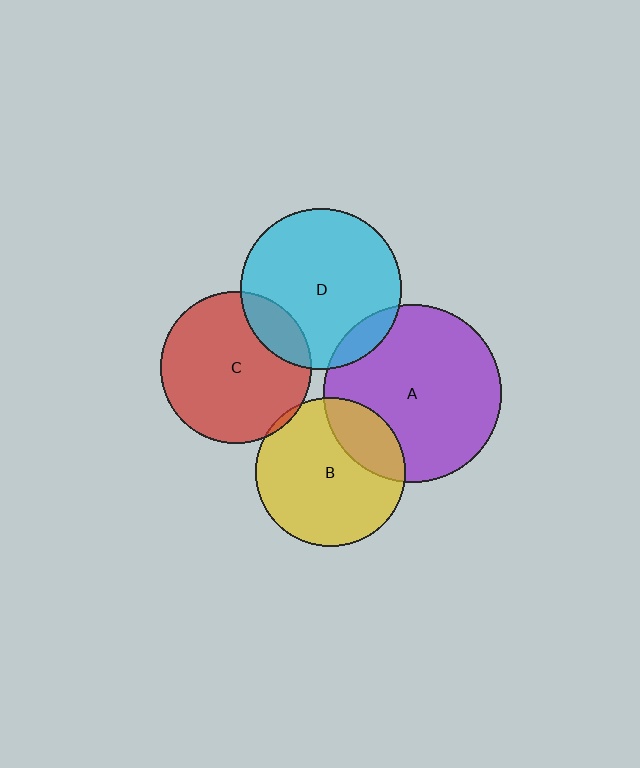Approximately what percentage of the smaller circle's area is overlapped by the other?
Approximately 15%.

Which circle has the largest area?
Circle A (purple).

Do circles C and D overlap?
Yes.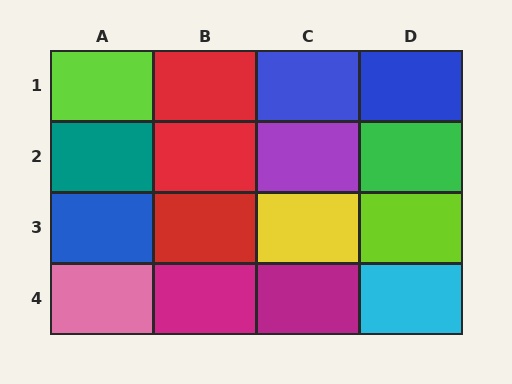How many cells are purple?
1 cell is purple.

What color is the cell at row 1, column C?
Blue.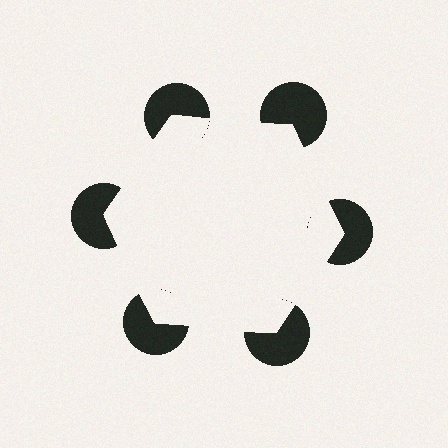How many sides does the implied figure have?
6 sides.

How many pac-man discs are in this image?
There are 6 — one at each vertex of the illusory hexagon.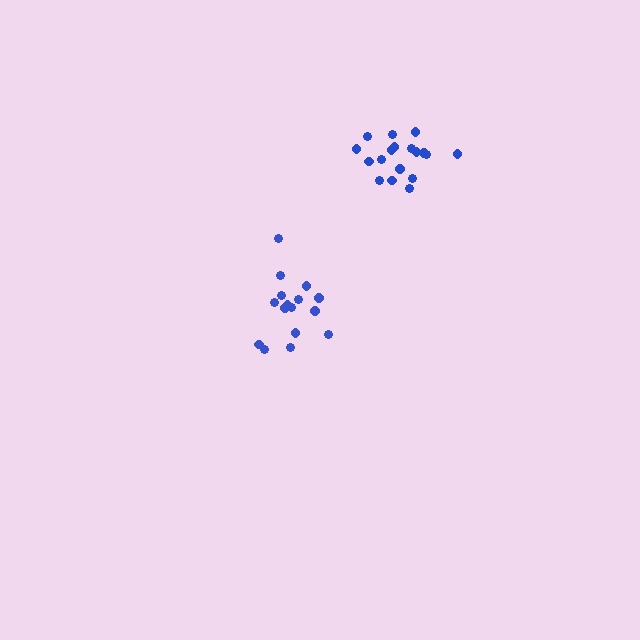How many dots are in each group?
Group 1: 16 dots, Group 2: 18 dots (34 total).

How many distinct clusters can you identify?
There are 2 distinct clusters.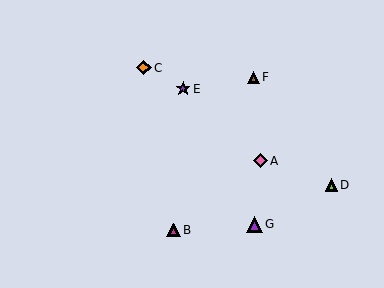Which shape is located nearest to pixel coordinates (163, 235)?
The magenta triangle (labeled B) at (173, 230) is nearest to that location.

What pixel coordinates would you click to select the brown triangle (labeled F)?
Click at (253, 77) to select the brown triangle F.